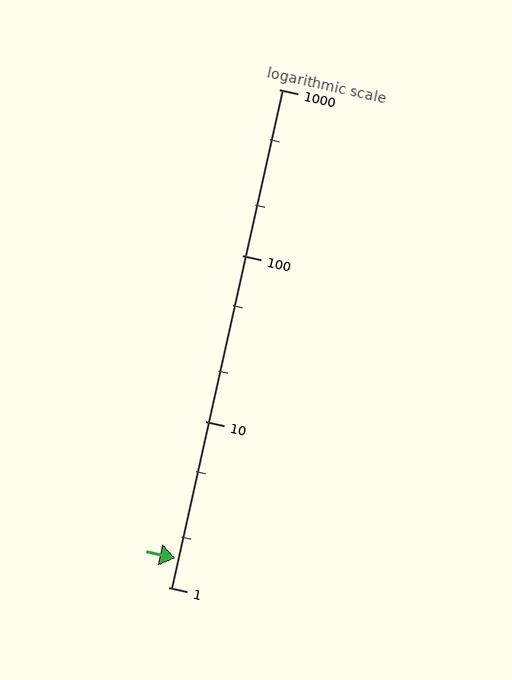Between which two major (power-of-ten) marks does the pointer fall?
The pointer is between 1 and 10.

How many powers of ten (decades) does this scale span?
The scale spans 3 decades, from 1 to 1000.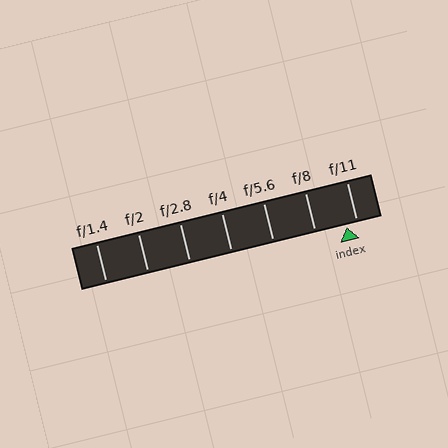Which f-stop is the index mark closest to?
The index mark is closest to f/11.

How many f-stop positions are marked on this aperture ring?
There are 7 f-stop positions marked.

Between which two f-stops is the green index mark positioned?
The index mark is between f/8 and f/11.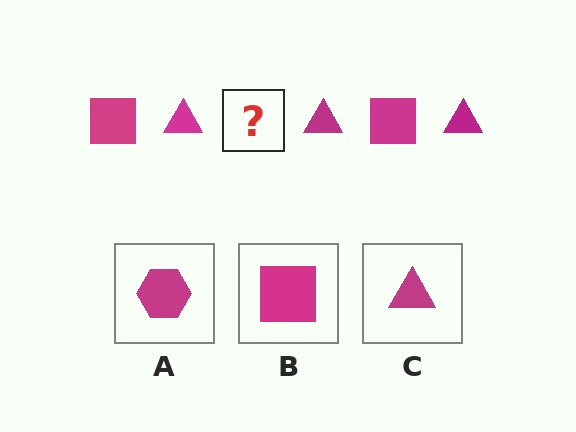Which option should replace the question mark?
Option B.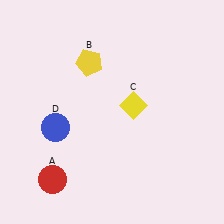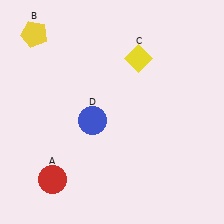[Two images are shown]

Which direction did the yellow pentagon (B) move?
The yellow pentagon (B) moved left.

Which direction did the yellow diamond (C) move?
The yellow diamond (C) moved up.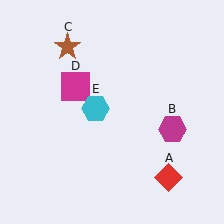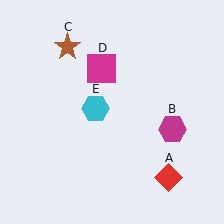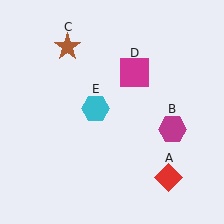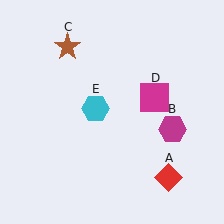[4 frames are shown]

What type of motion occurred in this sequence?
The magenta square (object D) rotated clockwise around the center of the scene.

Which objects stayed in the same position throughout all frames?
Red diamond (object A) and magenta hexagon (object B) and brown star (object C) and cyan hexagon (object E) remained stationary.